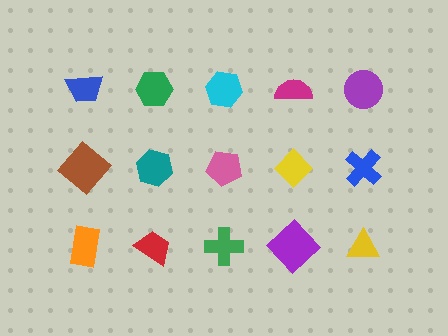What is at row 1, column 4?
A magenta semicircle.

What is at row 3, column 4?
A purple diamond.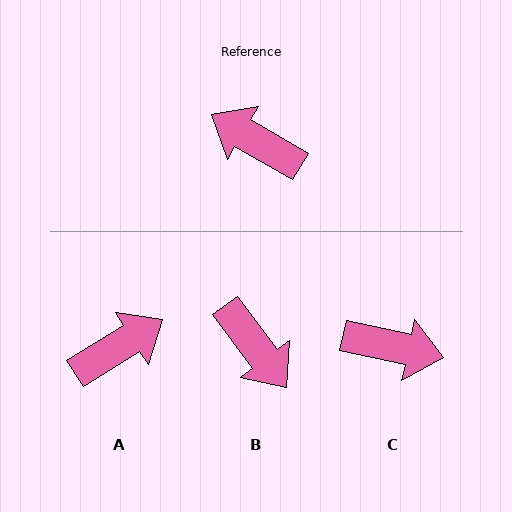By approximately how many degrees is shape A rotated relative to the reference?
Approximately 118 degrees clockwise.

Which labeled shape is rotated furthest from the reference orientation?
C, about 162 degrees away.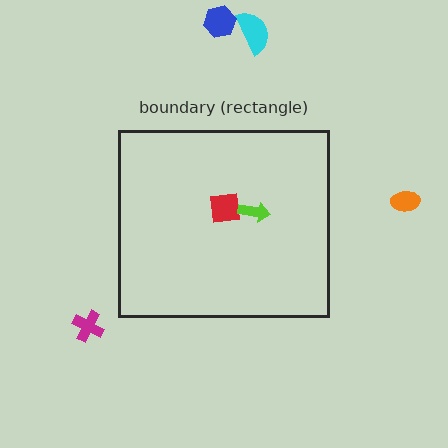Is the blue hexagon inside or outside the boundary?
Outside.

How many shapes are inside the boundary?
2 inside, 4 outside.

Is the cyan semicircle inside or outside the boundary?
Outside.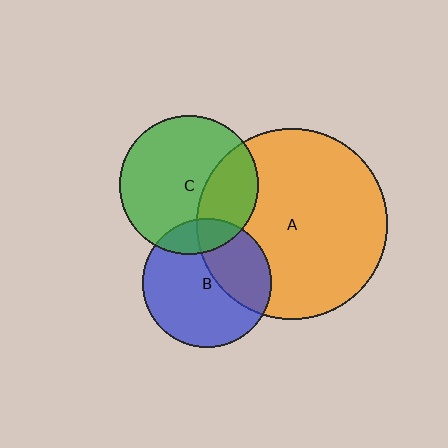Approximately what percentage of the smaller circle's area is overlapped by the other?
Approximately 15%.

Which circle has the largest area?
Circle A (orange).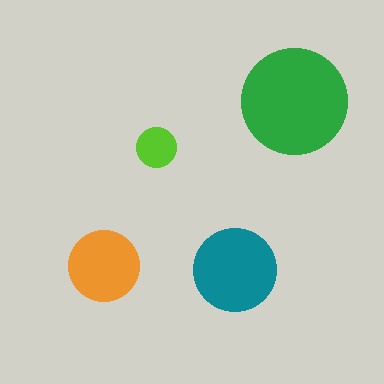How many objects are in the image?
There are 4 objects in the image.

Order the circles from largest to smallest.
the green one, the teal one, the orange one, the lime one.